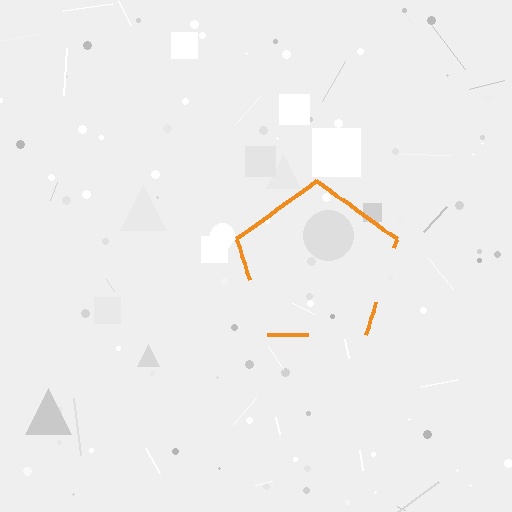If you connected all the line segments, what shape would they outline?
They would outline a pentagon.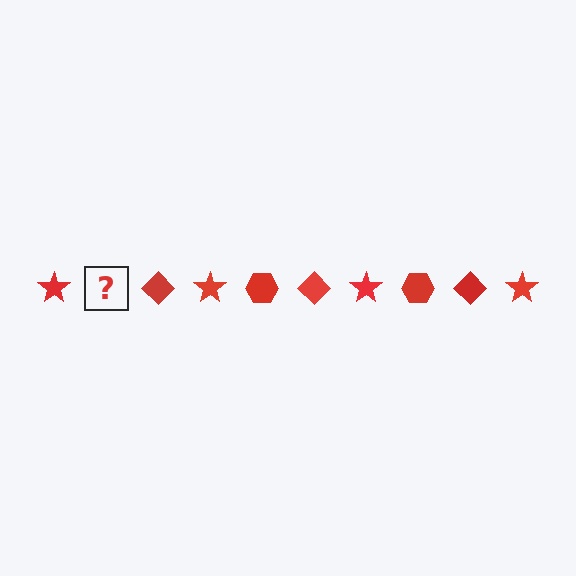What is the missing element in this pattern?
The missing element is a red hexagon.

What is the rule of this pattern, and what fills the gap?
The rule is that the pattern cycles through star, hexagon, diamond shapes in red. The gap should be filled with a red hexagon.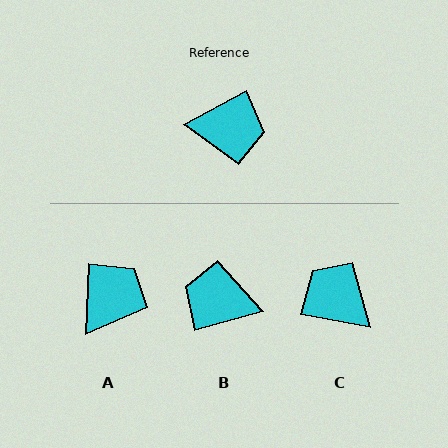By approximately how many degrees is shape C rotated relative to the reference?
Approximately 141 degrees counter-clockwise.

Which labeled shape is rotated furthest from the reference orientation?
B, about 168 degrees away.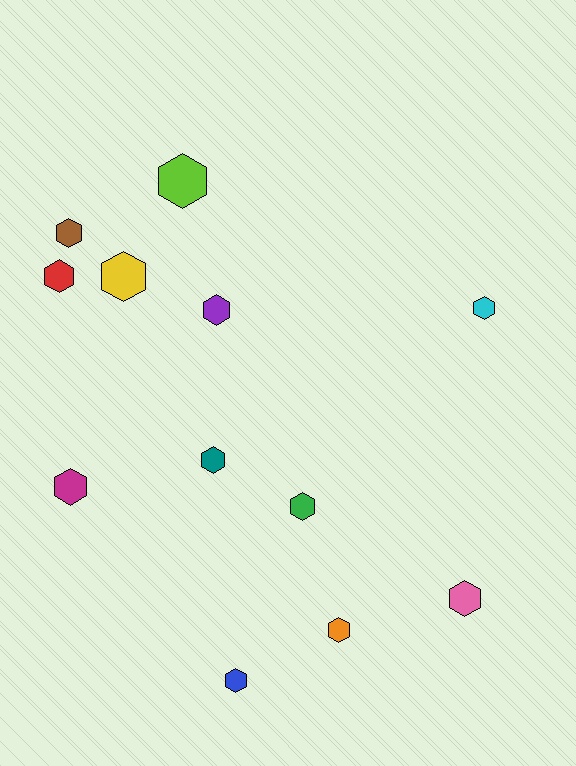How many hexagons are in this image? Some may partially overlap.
There are 12 hexagons.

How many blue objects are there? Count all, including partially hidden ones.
There is 1 blue object.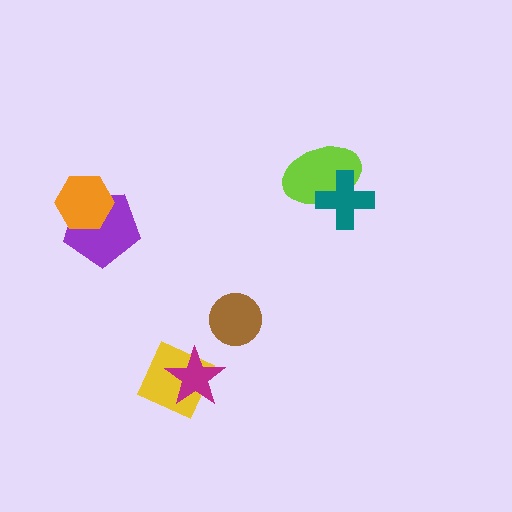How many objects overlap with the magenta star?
1 object overlaps with the magenta star.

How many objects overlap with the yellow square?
1 object overlaps with the yellow square.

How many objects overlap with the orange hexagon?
1 object overlaps with the orange hexagon.